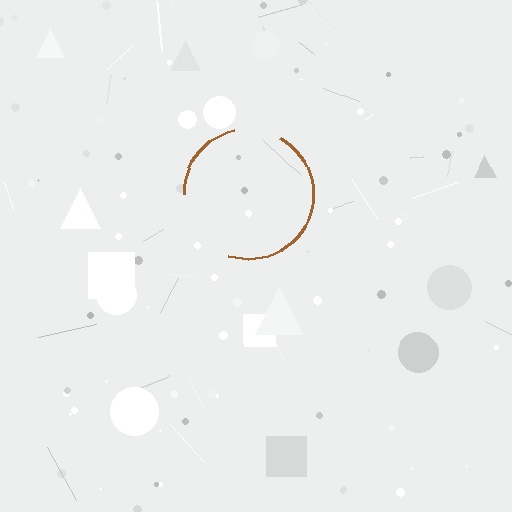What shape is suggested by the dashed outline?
The dashed outline suggests a circle.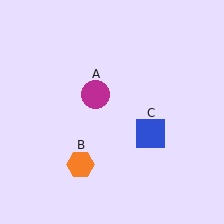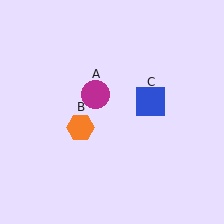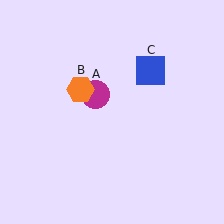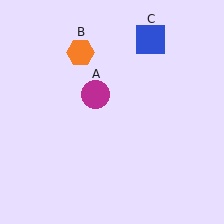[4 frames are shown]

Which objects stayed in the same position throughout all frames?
Magenta circle (object A) remained stationary.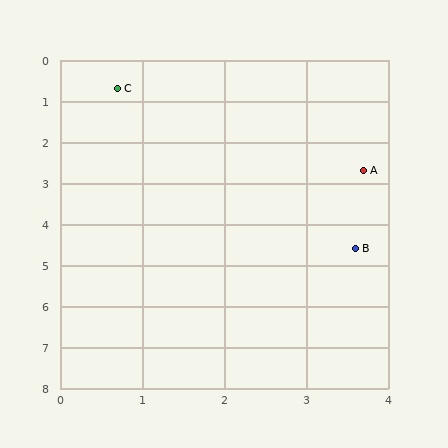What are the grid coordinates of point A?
Point A is at approximately (3.7, 2.7).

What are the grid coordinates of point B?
Point B is at approximately (3.6, 4.6).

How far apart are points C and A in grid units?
Points C and A are about 3.6 grid units apart.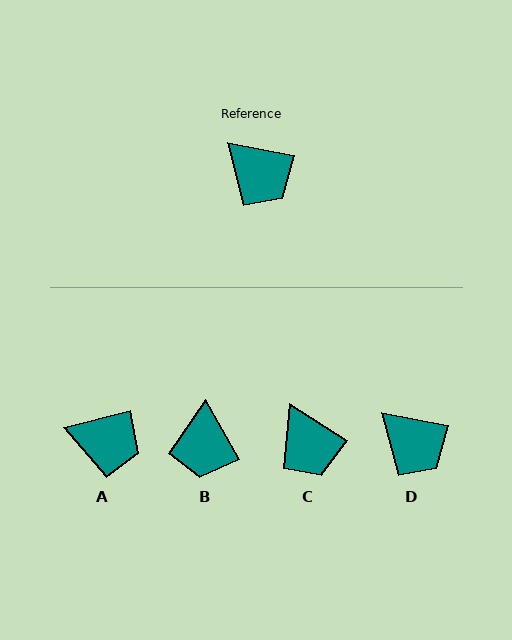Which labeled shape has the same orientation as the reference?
D.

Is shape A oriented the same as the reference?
No, it is off by about 26 degrees.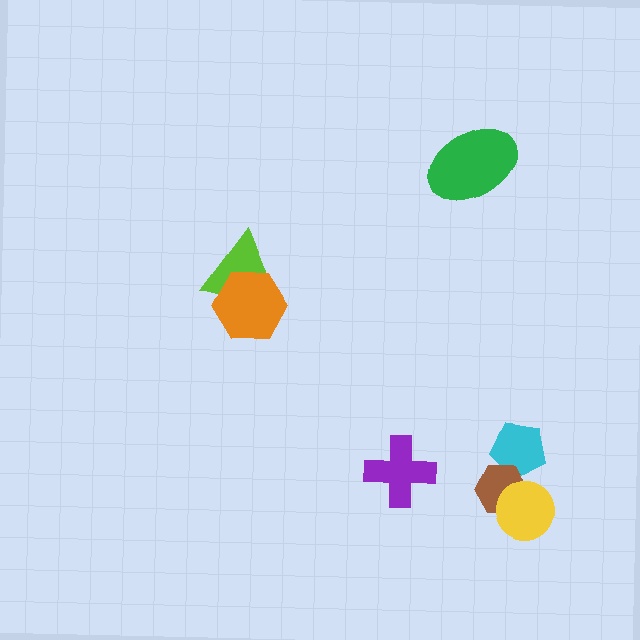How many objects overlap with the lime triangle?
1 object overlaps with the lime triangle.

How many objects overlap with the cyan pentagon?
1 object overlaps with the cyan pentagon.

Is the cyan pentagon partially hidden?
Yes, it is partially covered by another shape.